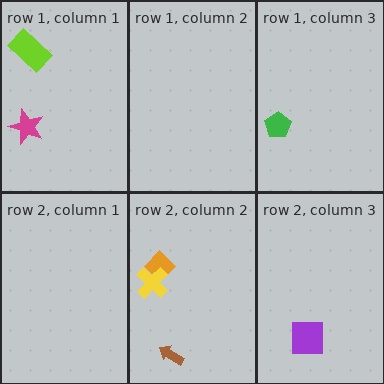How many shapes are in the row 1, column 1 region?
2.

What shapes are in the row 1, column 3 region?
The green pentagon.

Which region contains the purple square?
The row 2, column 3 region.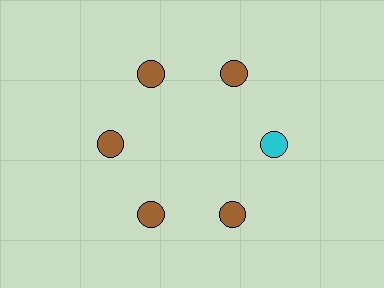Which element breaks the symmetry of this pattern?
The cyan circle at roughly the 3 o'clock position breaks the symmetry. All other shapes are brown circles.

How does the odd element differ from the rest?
It has a different color: cyan instead of brown.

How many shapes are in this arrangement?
There are 6 shapes arranged in a ring pattern.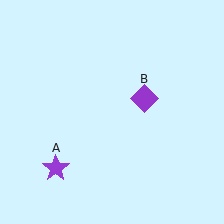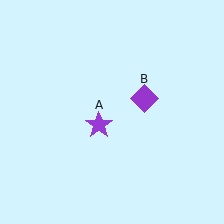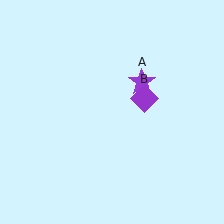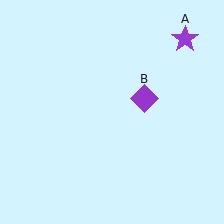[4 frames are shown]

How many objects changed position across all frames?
1 object changed position: purple star (object A).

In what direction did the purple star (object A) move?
The purple star (object A) moved up and to the right.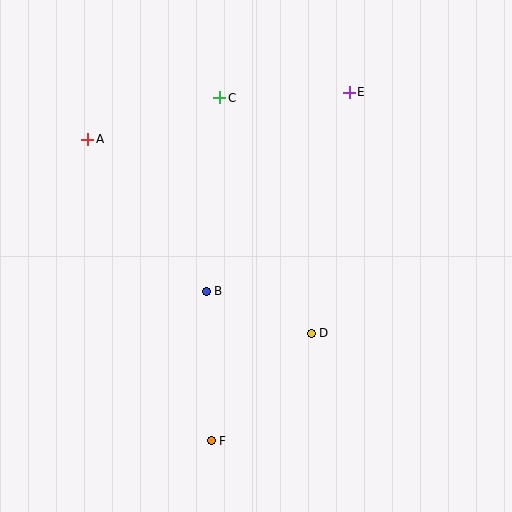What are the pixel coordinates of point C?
Point C is at (220, 98).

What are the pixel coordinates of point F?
Point F is at (211, 441).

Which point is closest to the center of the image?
Point B at (206, 291) is closest to the center.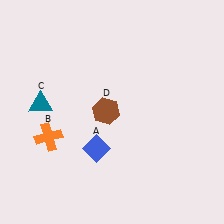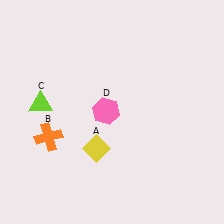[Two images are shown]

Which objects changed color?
A changed from blue to yellow. C changed from teal to lime. D changed from brown to pink.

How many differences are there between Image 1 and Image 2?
There are 3 differences between the two images.